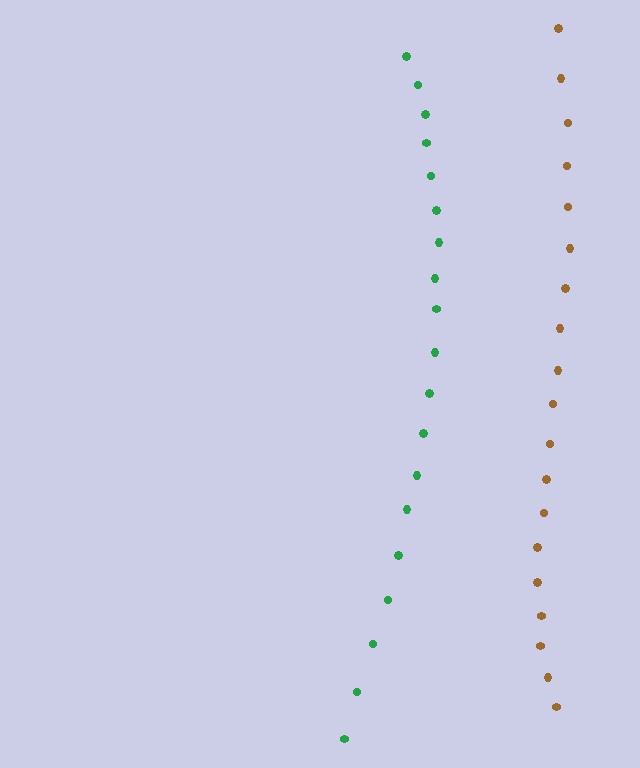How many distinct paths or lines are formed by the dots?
There are 2 distinct paths.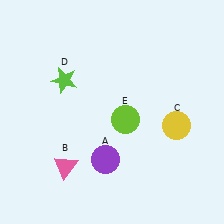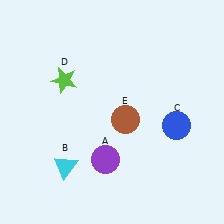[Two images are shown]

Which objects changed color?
B changed from pink to cyan. C changed from yellow to blue. E changed from lime to brown.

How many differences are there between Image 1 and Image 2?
There are 3 differences between the two images.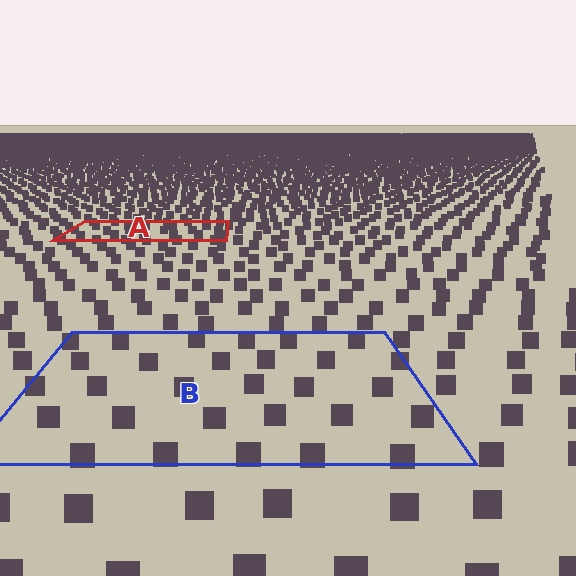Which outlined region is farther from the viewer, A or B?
Region A is farther from the viewer — the texture elements inside it appear smaller and more densely packed.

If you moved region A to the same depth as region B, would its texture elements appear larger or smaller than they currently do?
They would appear larger. At a closer depth, the same texture elements are projected at a bigger on-screen size.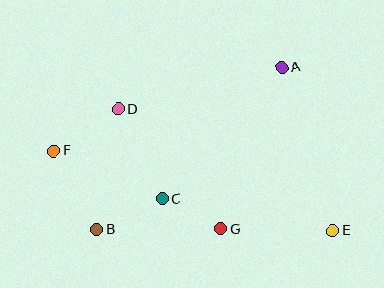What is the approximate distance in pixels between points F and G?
The distance between F and G is approximately 184 pixels.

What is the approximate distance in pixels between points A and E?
The distance between A and E is approximately 171 pixels.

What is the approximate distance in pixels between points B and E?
The distance between B and E is approximately 236 pixels.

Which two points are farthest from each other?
Points E and F are farthest from each other.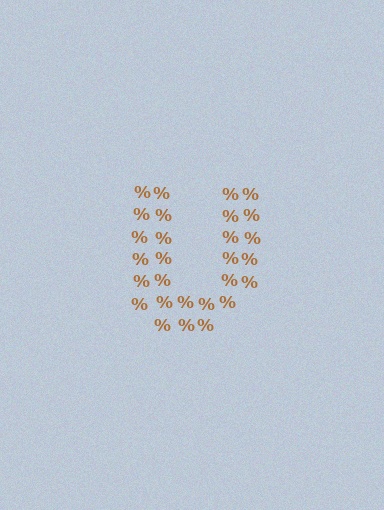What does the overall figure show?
The overall figure shows the letter U.